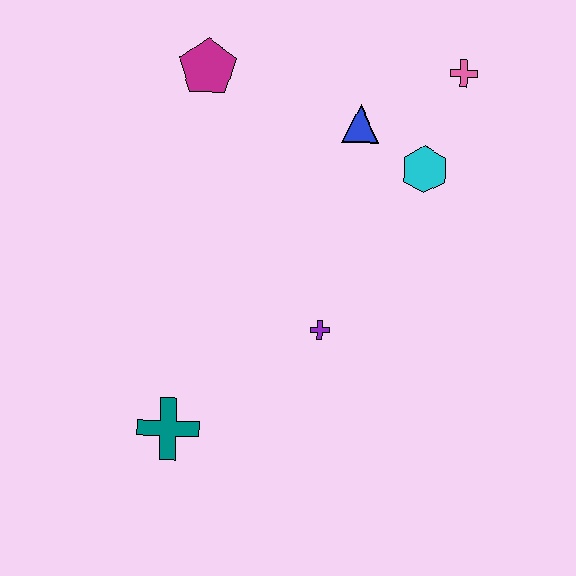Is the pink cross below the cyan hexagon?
No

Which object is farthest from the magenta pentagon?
The teal cross is farthest from the magenta pentagon.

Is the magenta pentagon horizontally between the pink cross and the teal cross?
Yes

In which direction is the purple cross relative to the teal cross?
The purple cross is to the right of the teal cross.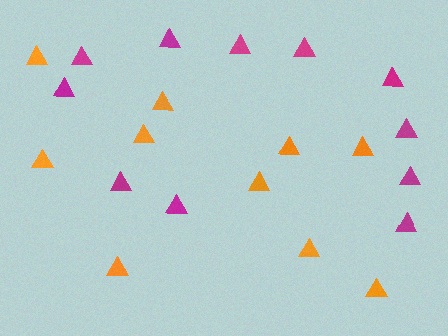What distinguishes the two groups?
There are 2 groups: one group of magenta triangles (11) and one group of orange triangles (10).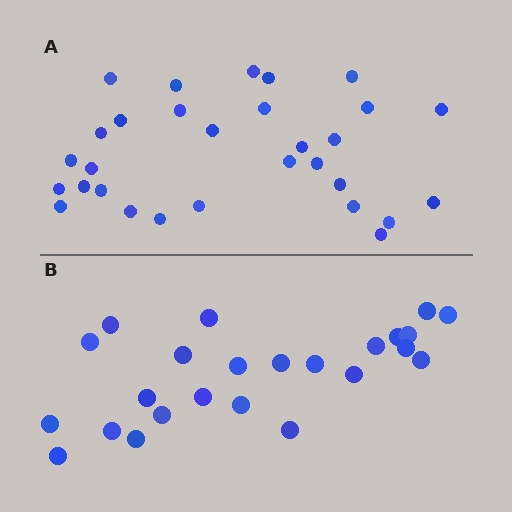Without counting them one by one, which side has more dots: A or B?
Region A (the top region) has more dots.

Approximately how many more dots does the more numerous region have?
Region A has about 6 more dots than region B.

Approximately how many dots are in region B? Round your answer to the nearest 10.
About 20 dots. (The exact count is 24, which rounds to 20.)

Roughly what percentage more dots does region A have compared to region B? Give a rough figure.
About 25% more.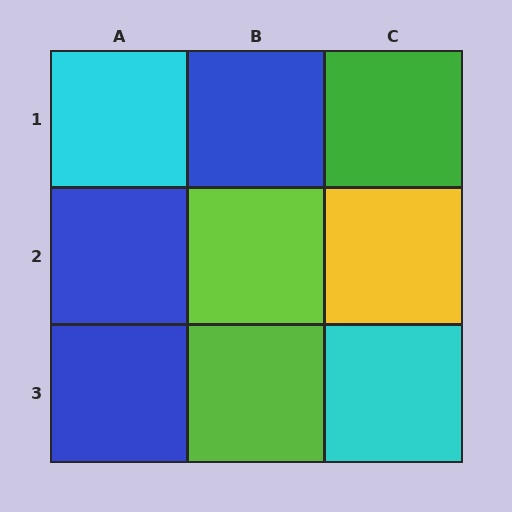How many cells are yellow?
1 cell is yellow.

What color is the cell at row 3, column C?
Cyan.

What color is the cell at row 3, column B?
Lime.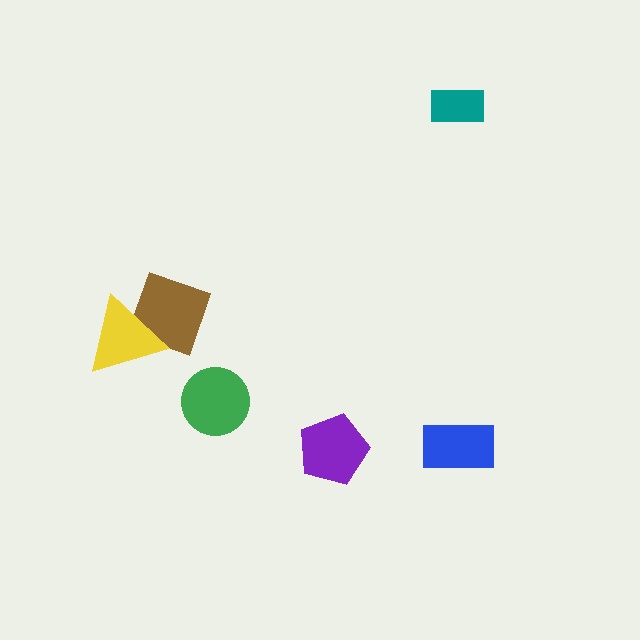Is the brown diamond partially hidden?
Yes, it is partially covered by another shape.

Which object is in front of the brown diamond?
The yellow triangle is in front of the brown diamond.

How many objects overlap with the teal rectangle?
0 objects overlap with the teal rectangle.